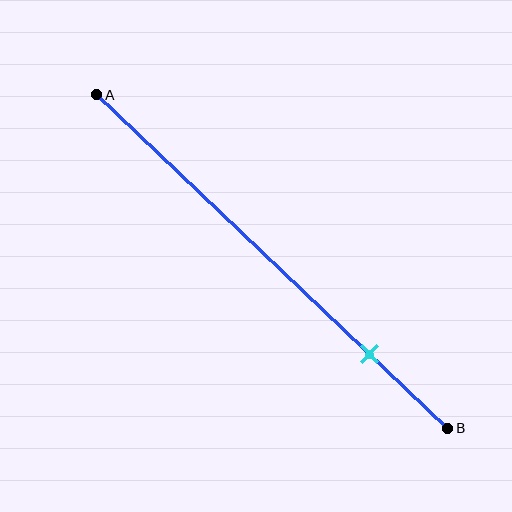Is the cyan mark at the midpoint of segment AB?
No, the mark is at about 80% from A, not at the 50% midpoint.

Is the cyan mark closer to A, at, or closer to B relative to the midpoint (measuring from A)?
The cyan mark is closer to point B than the midpoint of segment AB.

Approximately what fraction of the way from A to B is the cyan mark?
The cyan mark is approximately 80% of the way from A to B.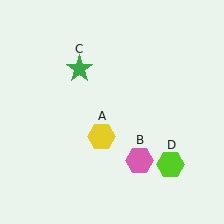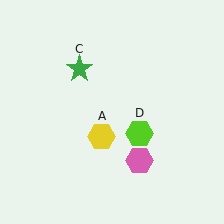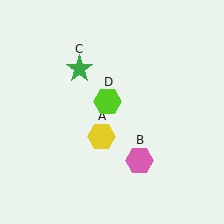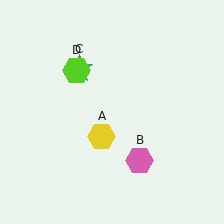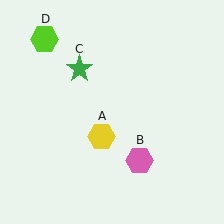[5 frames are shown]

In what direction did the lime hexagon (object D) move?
The lime hexagon (object D) moved up and to the left.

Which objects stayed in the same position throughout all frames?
Yellow hexagon (object A) and pink hexagon (object B) and green star (object C) remained stationary.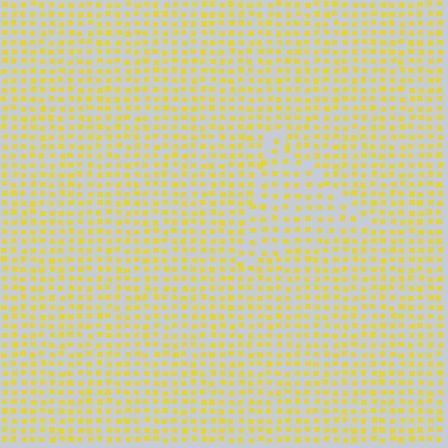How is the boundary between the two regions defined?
The boundary is defined by a change in element density (approximately 1.4x ratio). All elements are the same color, size, and shape.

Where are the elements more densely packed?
The elements are more densely packed outside the triangle boundary.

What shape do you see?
I see a triangle.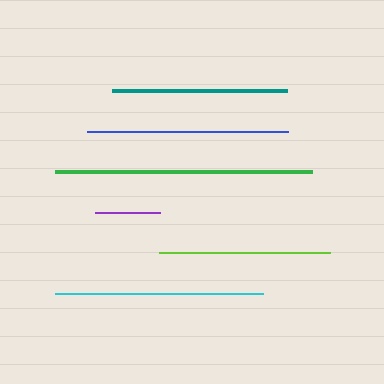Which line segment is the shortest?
The purple line is the shortest at approximately 65 pixels.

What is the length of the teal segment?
The teal segment is approximately 175 pixels long.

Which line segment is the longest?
The green line is the longest at approximately 258 pixels.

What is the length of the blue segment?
The blue segment is approximately 200 pixels long.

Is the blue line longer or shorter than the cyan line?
The cyan line is longer than the blue line.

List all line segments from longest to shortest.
From longest to shortest: green, cyan, blue, teal, lime, purple.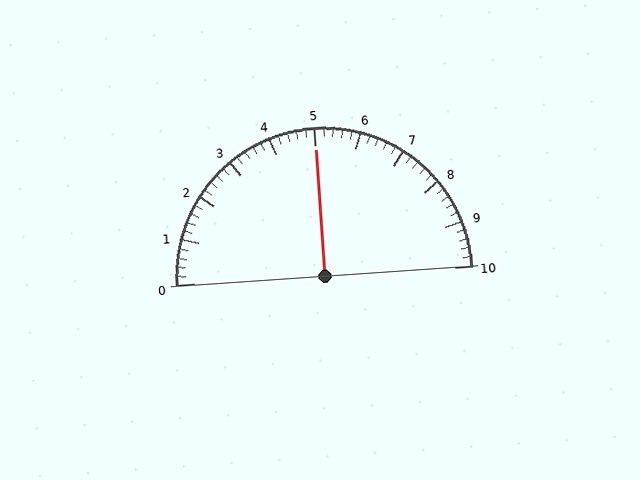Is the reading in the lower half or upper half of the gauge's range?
The reading is in the upper half of the range (0 to 10).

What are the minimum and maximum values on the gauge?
The gauge ranges from 0 to 10.